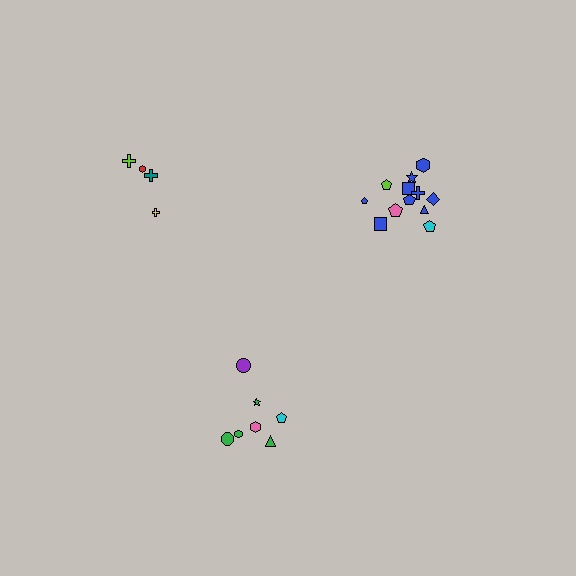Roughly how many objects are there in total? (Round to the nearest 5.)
Roughly 25 objects in total.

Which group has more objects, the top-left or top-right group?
The top-right group.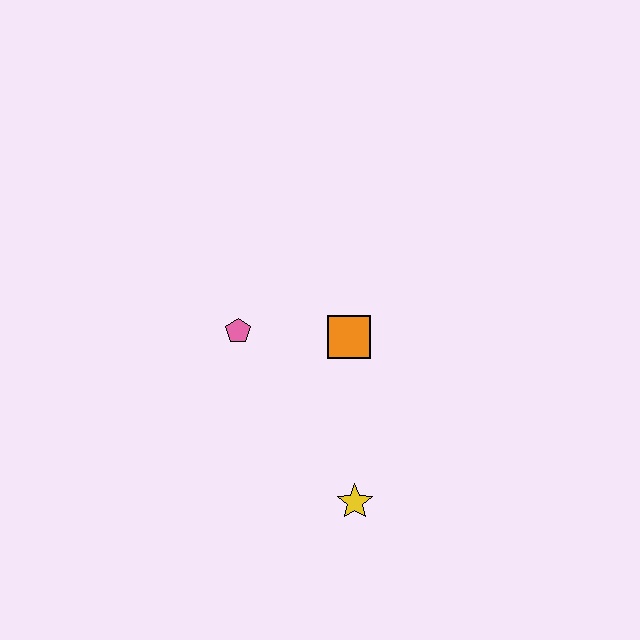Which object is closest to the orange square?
The pink pentagon is closest to the orange square.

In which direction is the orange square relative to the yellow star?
The orange square is above the yellow star.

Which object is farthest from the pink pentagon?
The yellow star is farthest from the pink pentagon.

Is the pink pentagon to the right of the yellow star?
No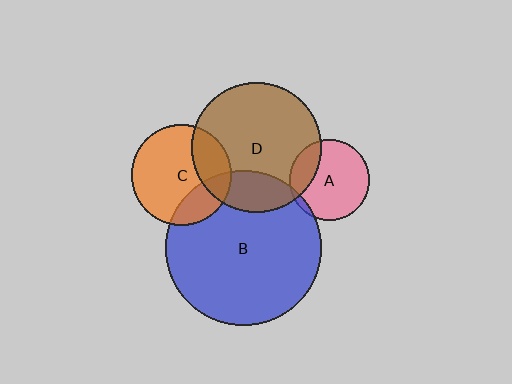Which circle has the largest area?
Circle B (blue).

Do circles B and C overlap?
Yes.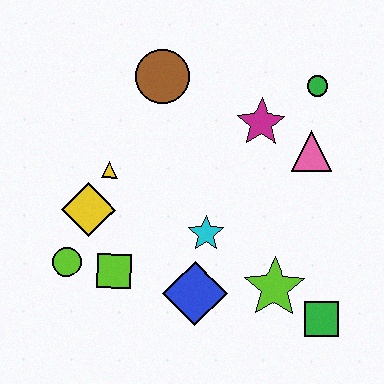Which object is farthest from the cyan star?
The green circle is farthest from the cyan star.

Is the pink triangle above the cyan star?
Yes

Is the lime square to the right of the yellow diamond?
Yes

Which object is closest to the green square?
The lime star is closest to the green square.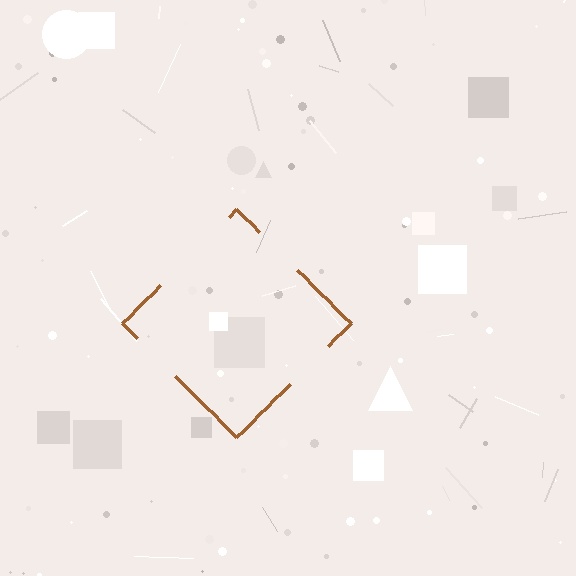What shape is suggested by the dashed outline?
The dashed outline suggests a diamond.